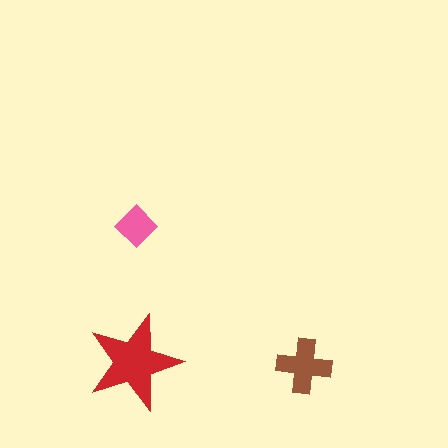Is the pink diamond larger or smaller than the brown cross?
Smaller.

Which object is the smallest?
The pink diamond.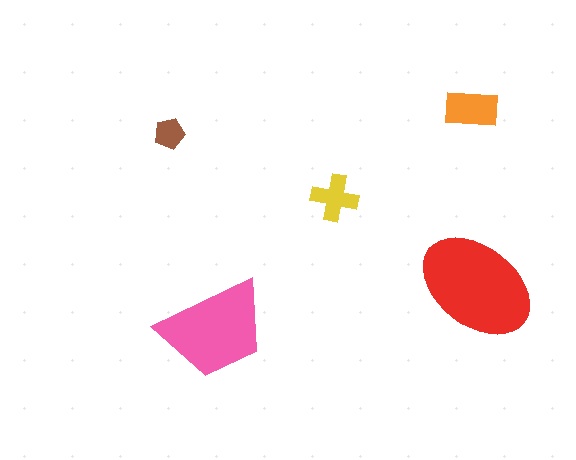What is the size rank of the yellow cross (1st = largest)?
4th.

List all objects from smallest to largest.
The brown pentagon, the yellow cross, the orange rectangle, the pink trapezoid, the red ellipse.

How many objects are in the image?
There are 5 objects in the image.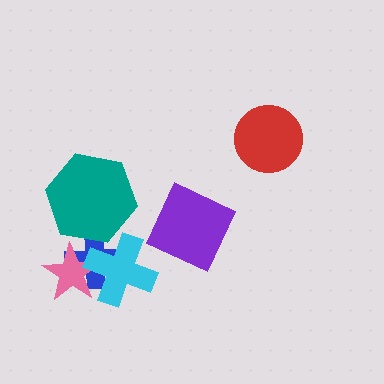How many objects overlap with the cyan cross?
2 objects overlap with the cyan cross.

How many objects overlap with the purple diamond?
0 objects overlap with the purple diamond.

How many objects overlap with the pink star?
2 objects overlap with the pink star.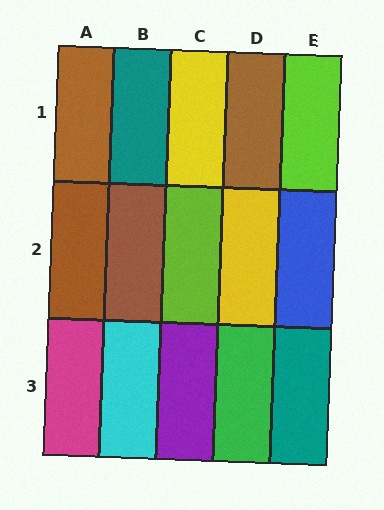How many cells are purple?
1 cell is purple.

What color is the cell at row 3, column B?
Cyan.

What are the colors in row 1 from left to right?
Brown, teal, yellow, brown, lime.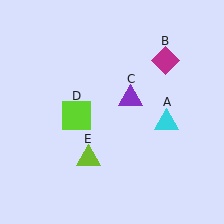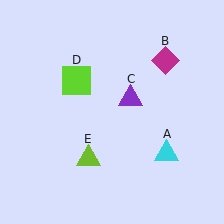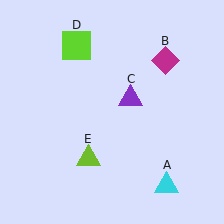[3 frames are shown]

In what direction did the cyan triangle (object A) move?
The cyan triangle (object A) moved down.